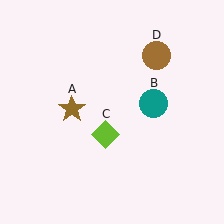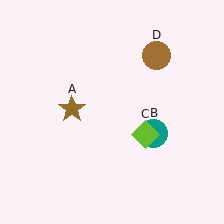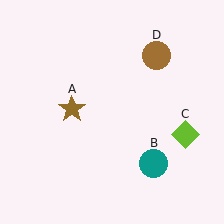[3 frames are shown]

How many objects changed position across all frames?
2 objects changed position: teal circle (object B), lime diamond (object C).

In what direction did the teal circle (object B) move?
The teal circle (object B) moved down.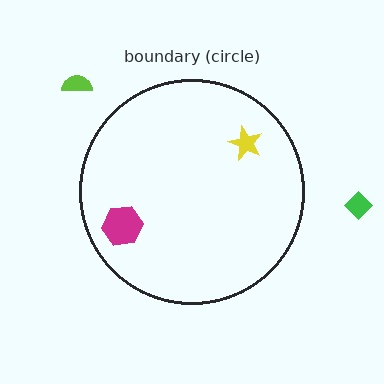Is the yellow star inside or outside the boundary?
Inside.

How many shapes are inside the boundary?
2 inside, 2 outside.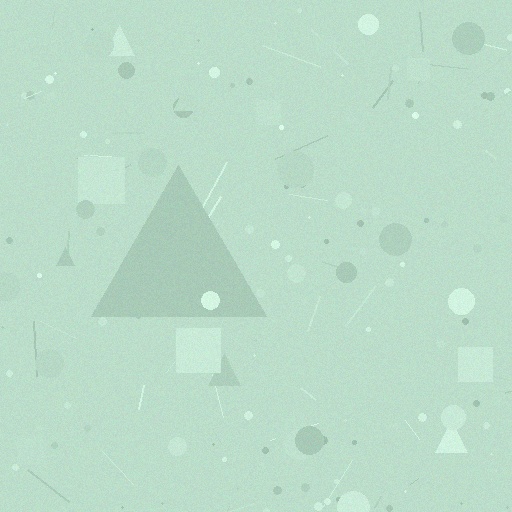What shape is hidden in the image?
A triangle is hidden in the image.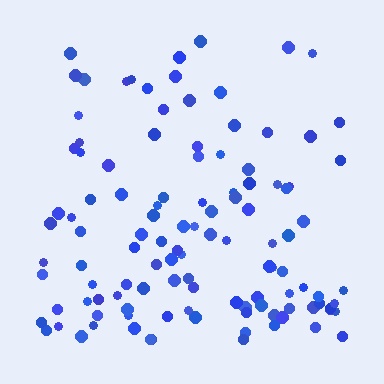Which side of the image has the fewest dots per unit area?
The top.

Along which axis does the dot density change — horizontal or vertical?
Vertical.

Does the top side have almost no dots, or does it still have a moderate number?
Still a moderate number, just noticeably fewer than the bottom.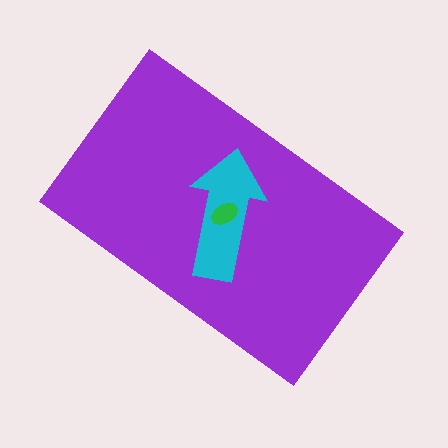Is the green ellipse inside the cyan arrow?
Yes.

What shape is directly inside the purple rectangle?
The cyan arrow.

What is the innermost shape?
The green ellipse.